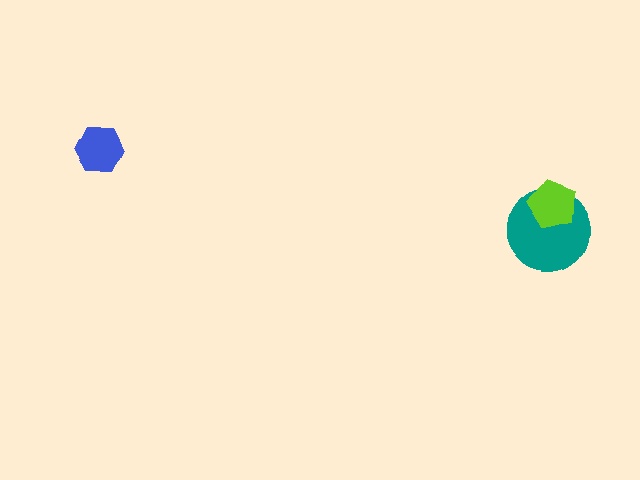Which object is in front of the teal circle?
The lime pentagon is in front of the teal circle.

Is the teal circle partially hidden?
Yes, it is partially covered by another shape.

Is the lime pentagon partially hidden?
No, no other shape covers it.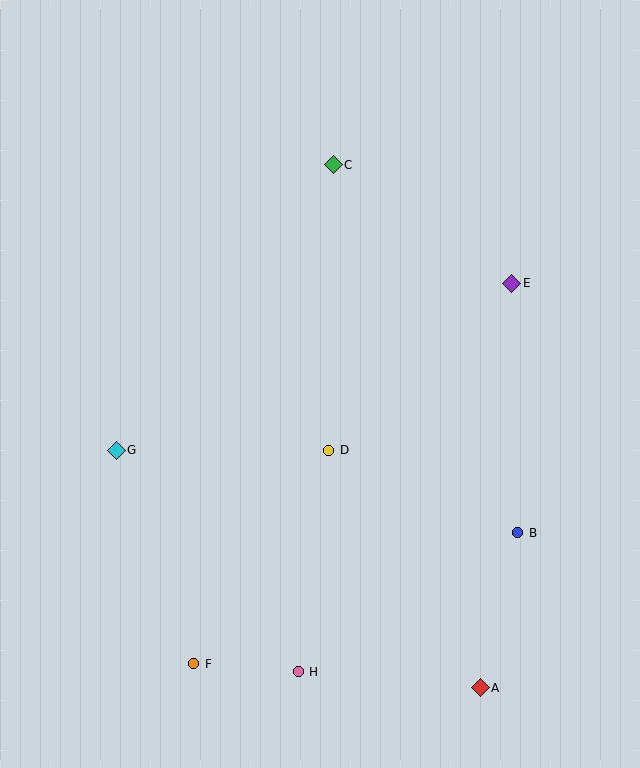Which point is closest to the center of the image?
Point D at (329, 450) is closest to the center.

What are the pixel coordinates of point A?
Point A is at (480, 688).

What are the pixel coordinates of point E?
Point E is at (512, 283).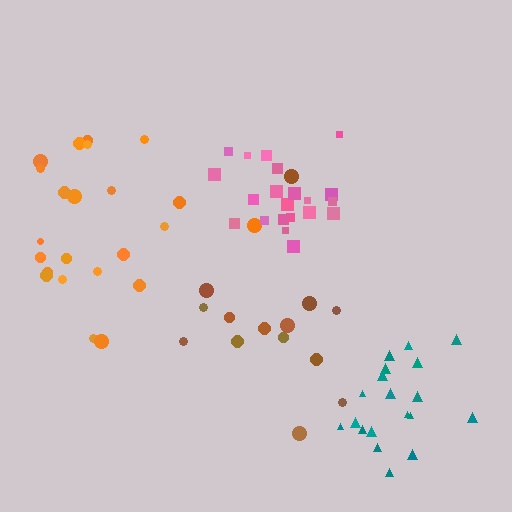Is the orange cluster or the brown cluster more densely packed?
Orange.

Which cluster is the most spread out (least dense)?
Brown.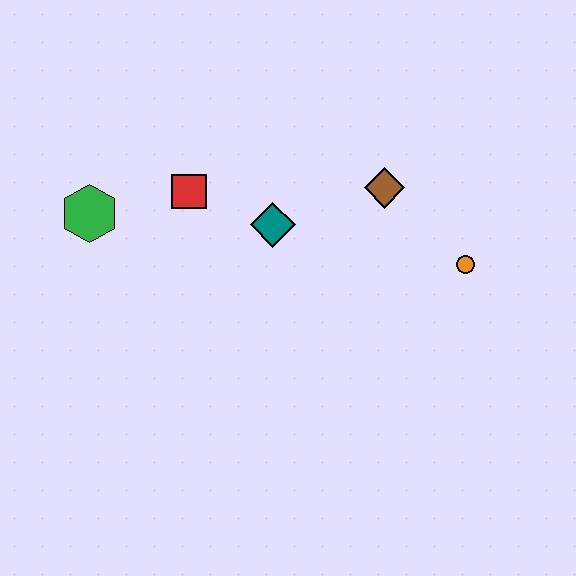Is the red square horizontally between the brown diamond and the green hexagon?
Yes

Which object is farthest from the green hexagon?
The orange circle is farthest from the green hexagon.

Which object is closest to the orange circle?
The brown diamond is closest to the orange circle.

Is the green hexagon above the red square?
No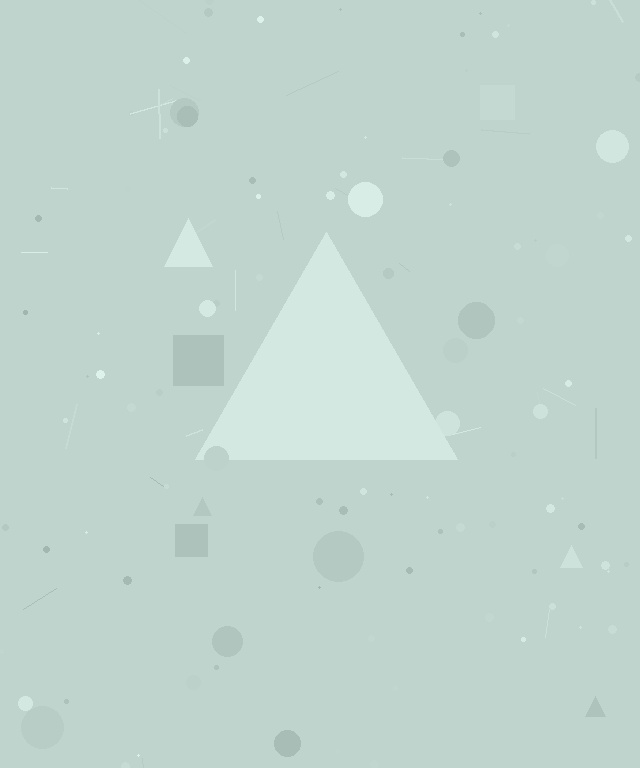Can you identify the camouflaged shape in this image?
The camouflaged shape is a triangle.